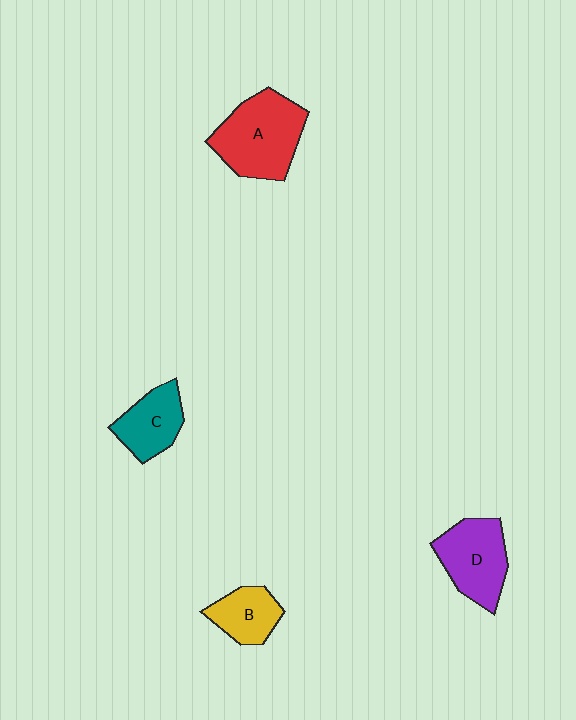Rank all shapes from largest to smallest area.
From largest to smallest: A (red), D (purple), C (teal), B (yellow).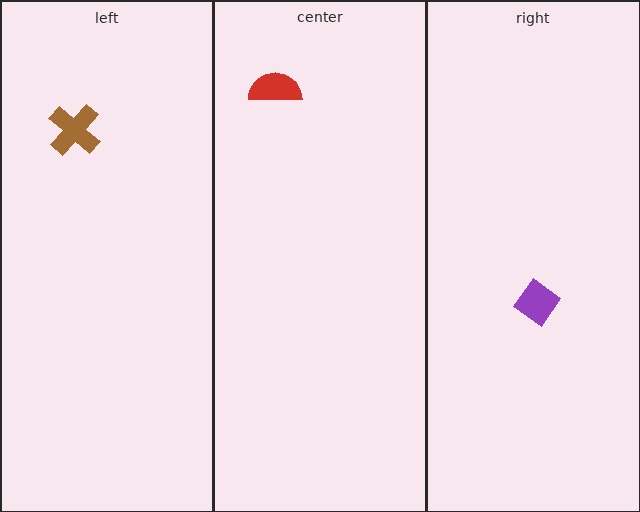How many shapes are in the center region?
1.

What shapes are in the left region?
The brown cross.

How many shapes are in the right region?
1.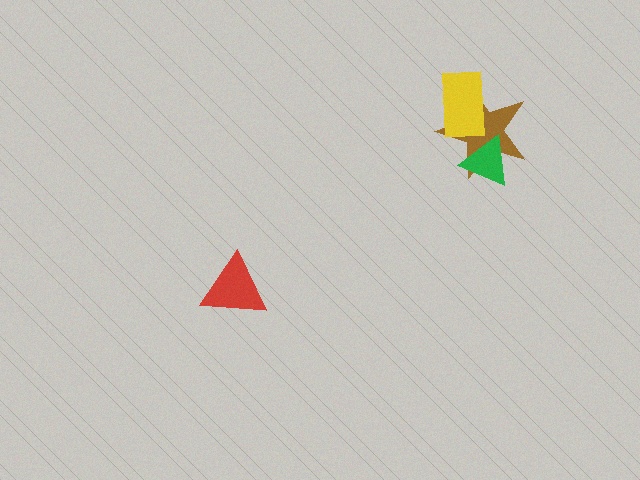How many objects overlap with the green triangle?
1 object overlaps with the green triangle.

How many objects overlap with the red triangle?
0 objects overlap with the red triangle.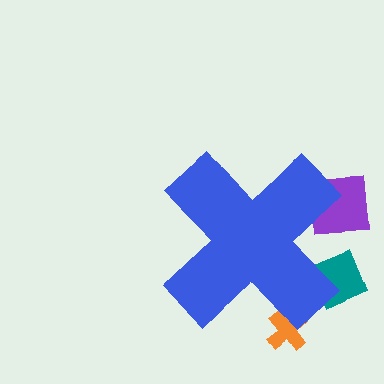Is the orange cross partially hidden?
Yes, the orange cross is partially hidden behind the blue cross.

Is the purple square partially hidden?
Yes, the purple square is partially hidden behind the blue cross.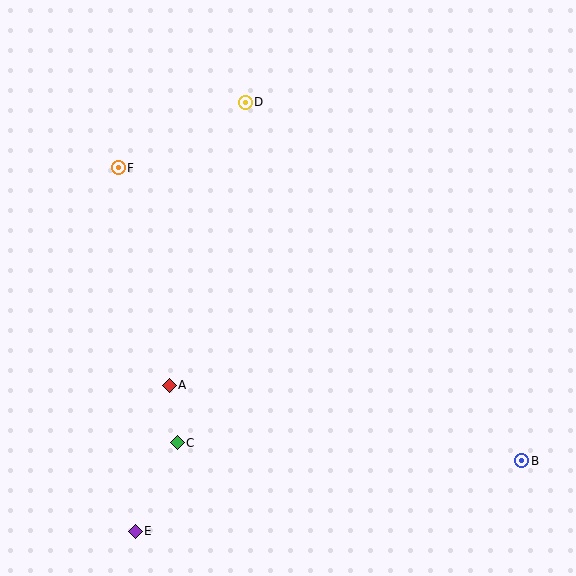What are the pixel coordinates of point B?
Point B is at (522, 461).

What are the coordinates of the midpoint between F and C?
The midpoint between F and C is at (148, 305).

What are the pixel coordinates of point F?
Point F is at (118, 168).